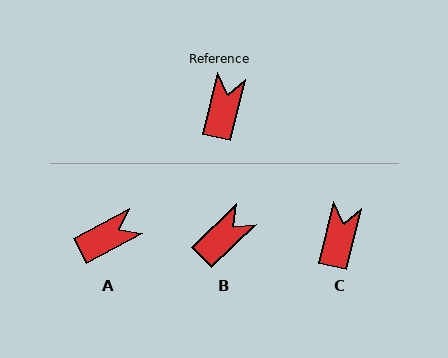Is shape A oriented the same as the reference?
No, it is off by about 48 degrees.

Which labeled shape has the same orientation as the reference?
C.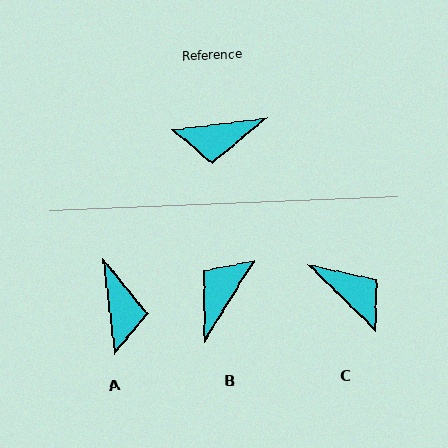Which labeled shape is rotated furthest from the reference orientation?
B, about 129 degrees away.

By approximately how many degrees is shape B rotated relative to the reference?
Approximately 129 degrees clockwise.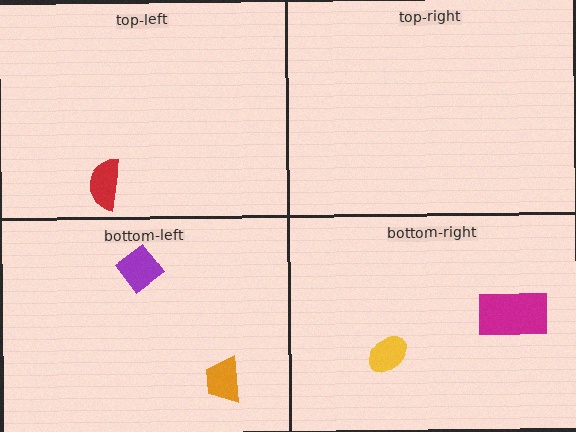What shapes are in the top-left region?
The red semicircle.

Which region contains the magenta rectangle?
The bottom-right region.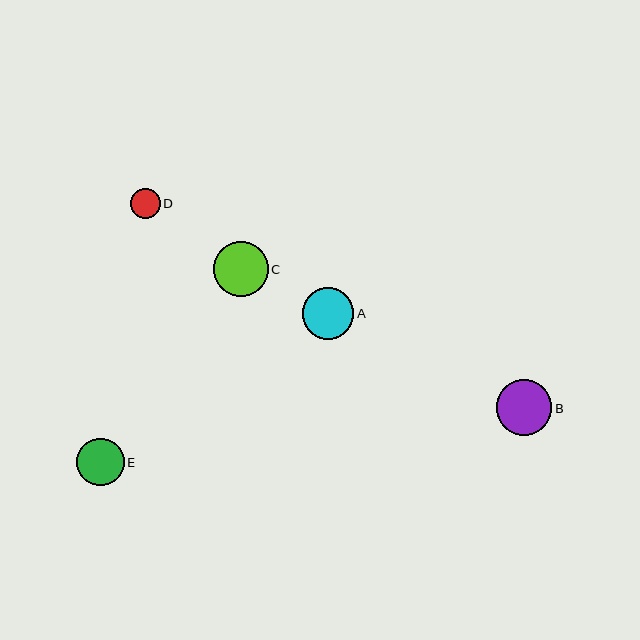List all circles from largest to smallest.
From largest to smallest: B, C, A, E, D.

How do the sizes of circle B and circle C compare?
Circle B and circle C are approximately the same size.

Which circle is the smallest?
Circle D is the smallest with a size of approximately 30 pixels.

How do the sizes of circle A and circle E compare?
Circle A and circle E are approximately the same size.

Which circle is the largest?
Circle B is the largest with a size of approximately 56 pixels.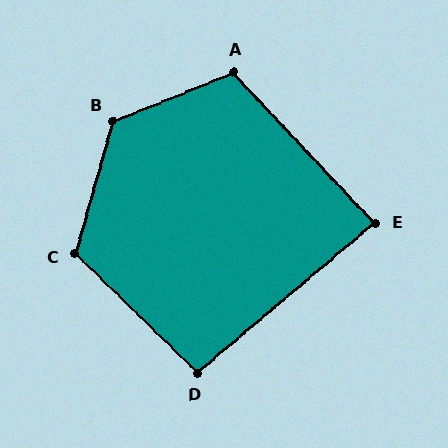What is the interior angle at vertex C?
Approximately 118 degrees (obtuse).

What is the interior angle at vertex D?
Approximately 95 degrees (obtuse).